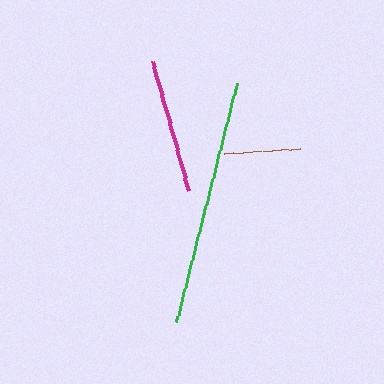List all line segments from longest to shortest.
From longest to shortest: green, magenta, brown.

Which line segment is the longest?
The green line is the longest at approximately 246 pixels.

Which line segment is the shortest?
The brown line is the shortest at approximately 76 pixels.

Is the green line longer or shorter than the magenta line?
The green line is longer than the magenta line.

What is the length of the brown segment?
The brown segment is approximately 76 pixels long.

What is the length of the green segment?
The green segment is approximately 246 pixels long.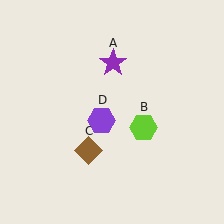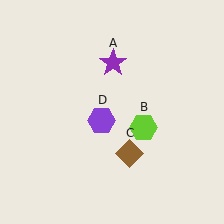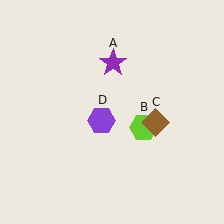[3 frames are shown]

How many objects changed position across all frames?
1 object changed position: brown diamond (object C).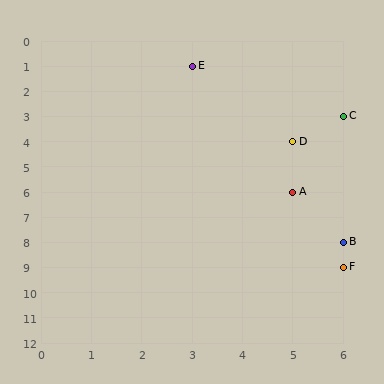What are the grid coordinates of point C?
Point C is at grid coordinates (6, 3).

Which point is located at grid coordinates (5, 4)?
Point D is at (5, 4).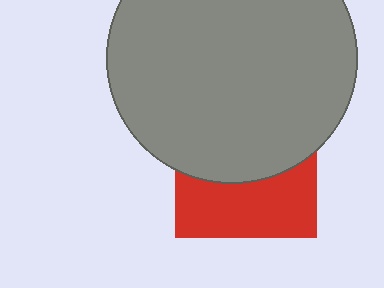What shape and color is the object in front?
The object in front is a gray circle.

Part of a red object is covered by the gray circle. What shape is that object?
It is a square.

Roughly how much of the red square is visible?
A small part of it is visible (roughly 43%).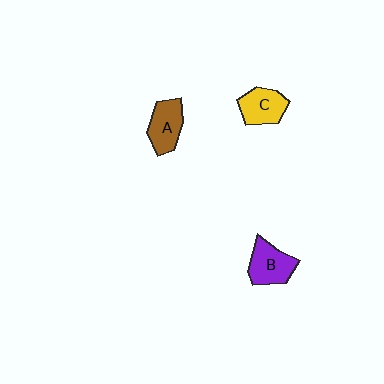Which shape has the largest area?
Shape B (purple).